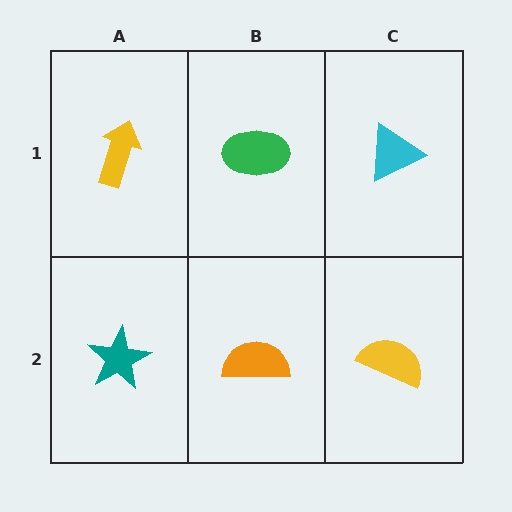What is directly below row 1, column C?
A yellow semicircle.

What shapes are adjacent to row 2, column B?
A green ellipse (row 1, column B), a teal star (row 2, column A), a yellow semicircle (row 2, column C).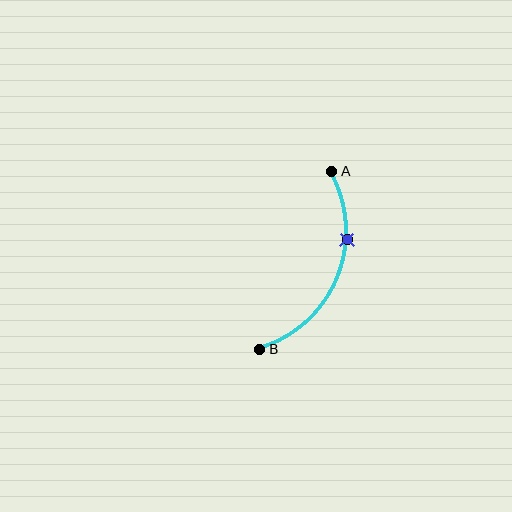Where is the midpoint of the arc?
The arc midpoint is the point on the curve farthest from the straight line joining A and B. It sits to the right of that line.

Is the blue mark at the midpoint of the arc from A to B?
No. The blue mark lies on the arc but is closer to endpoint A. The arc midpoint would be at the point on the curve equidistant along the arc from both A and B.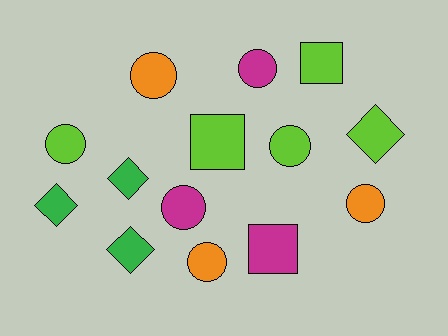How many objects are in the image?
There are 14 objects.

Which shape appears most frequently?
Circle, with 7 objects.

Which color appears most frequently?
Lime, with 5 objects.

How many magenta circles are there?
There are 2 magenta circles.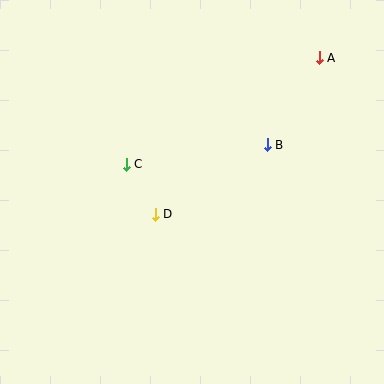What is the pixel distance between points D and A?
The distance between D and A is 227 pixels.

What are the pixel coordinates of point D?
Point D is at (155, 214).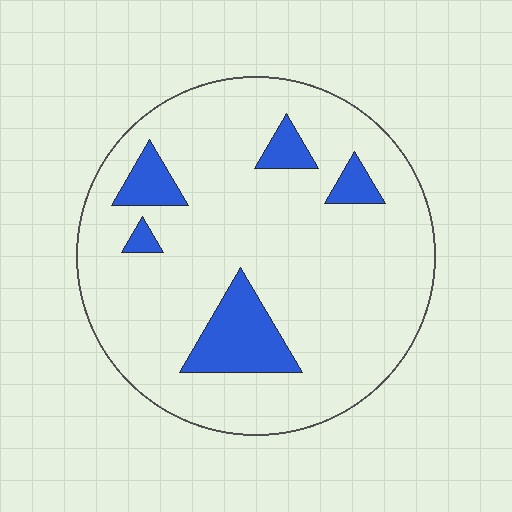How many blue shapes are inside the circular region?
5.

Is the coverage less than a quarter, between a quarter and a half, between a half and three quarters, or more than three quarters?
Less than a quarter.